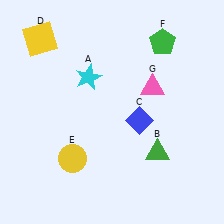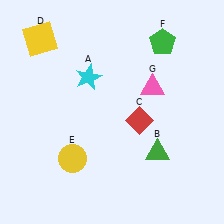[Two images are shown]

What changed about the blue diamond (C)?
In Image 1, C is blue. In Image 2, it changed to red.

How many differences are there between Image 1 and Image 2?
There is 1 difference between the two images.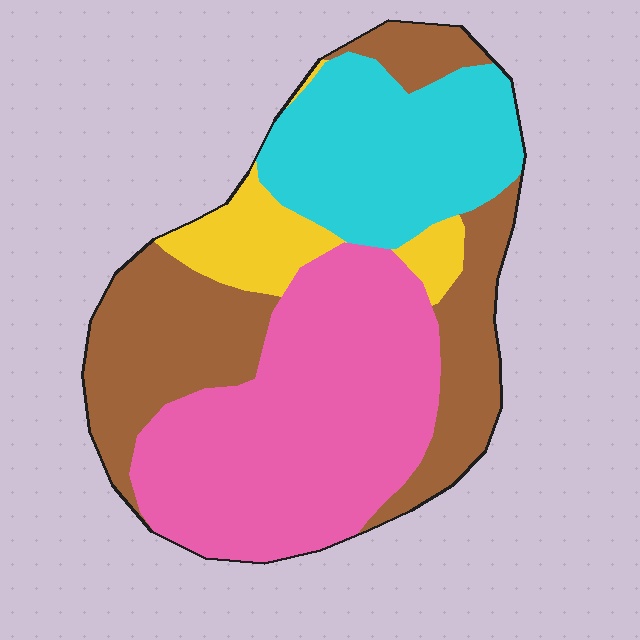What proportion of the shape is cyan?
Cyan takes up about one fifth (1/5) of the shape.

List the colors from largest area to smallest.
From largest to smallest: pink, brown, cyan, yellow.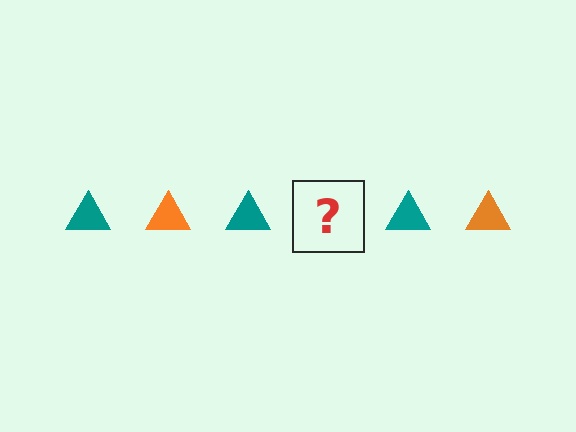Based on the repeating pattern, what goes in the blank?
The blank should be an orange triangle.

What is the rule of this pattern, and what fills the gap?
The rule is that the pattern cycles through teal, orange triangles. The gap should be filled with an orange triangle.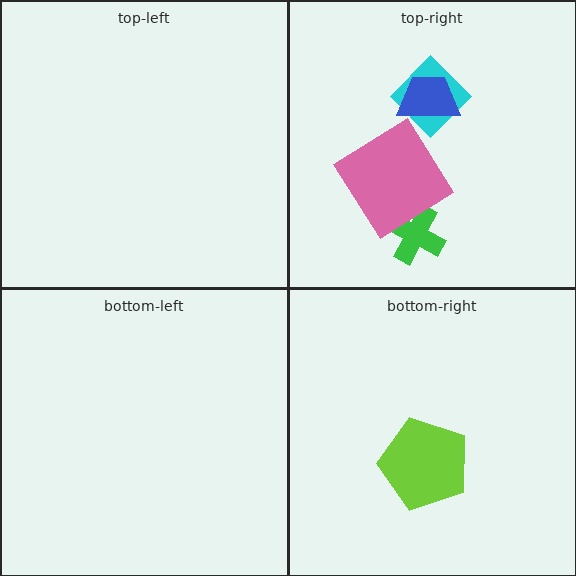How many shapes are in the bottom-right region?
1.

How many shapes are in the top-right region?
4.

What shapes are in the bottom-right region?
The lime pentagon.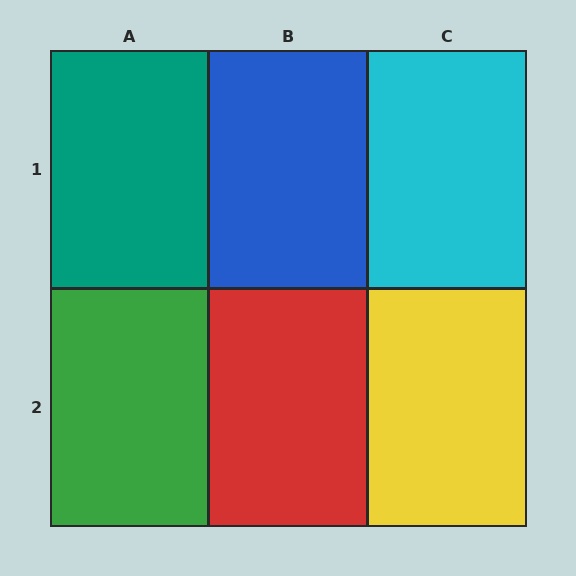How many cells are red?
1 cell is red.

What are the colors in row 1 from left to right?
Teal, blue, cyan.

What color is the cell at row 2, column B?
Red.